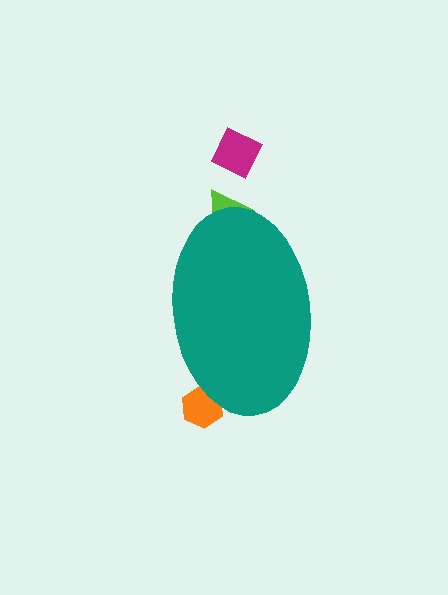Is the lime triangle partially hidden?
Yes, the lime triangle is partially hidden behind the teal ellipse.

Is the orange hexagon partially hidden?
Yes, the orange hexagon is partially hidden behind the teal ellipse.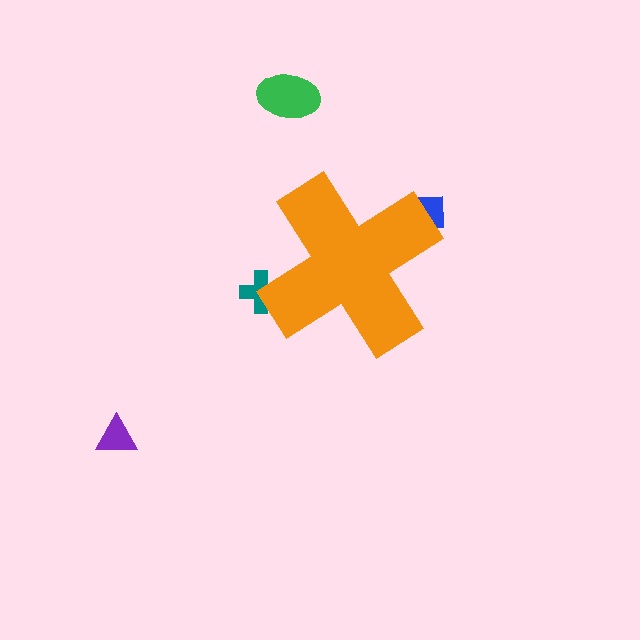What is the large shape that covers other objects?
An orange cross.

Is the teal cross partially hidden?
Yes, the teal cross is partially hidden behind the orange cross.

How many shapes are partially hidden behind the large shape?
2 shapes are partially hidden.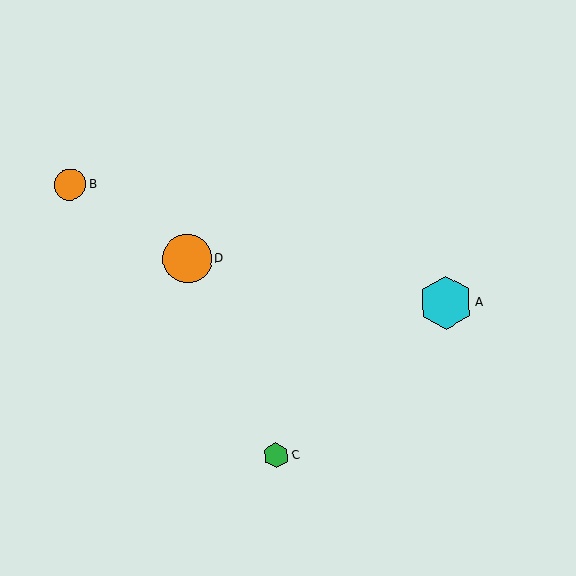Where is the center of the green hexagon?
The center of the green hexagon is at (276, 456).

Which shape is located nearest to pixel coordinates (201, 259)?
The orange circle (labeled D) at (187, 259) is nearest to that location.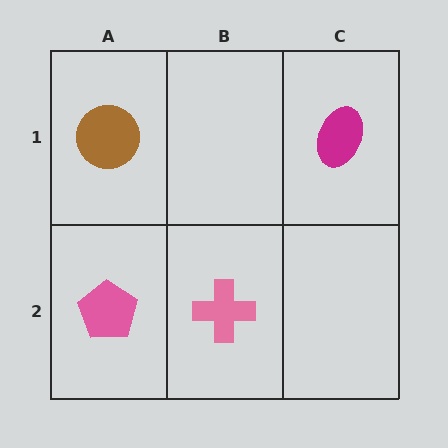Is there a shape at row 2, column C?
No, that cell is empty.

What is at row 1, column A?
A brown circle.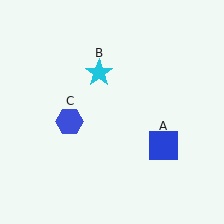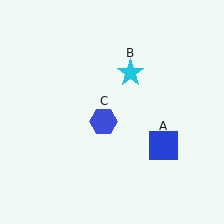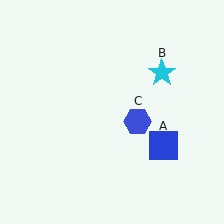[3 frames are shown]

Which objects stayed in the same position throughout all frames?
Blue square (object A) remained stationary.